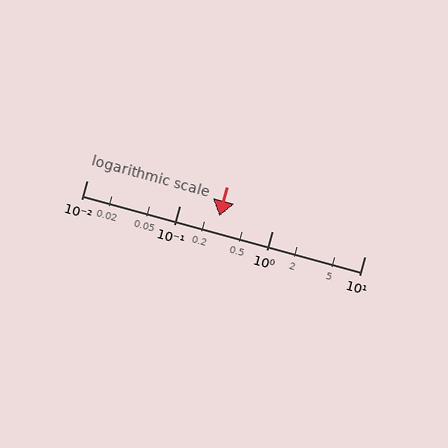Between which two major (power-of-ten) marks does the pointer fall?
The pointer is between 0.1 and 1.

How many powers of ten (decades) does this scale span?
The scale spans 3 decades, from 0.01 to 10.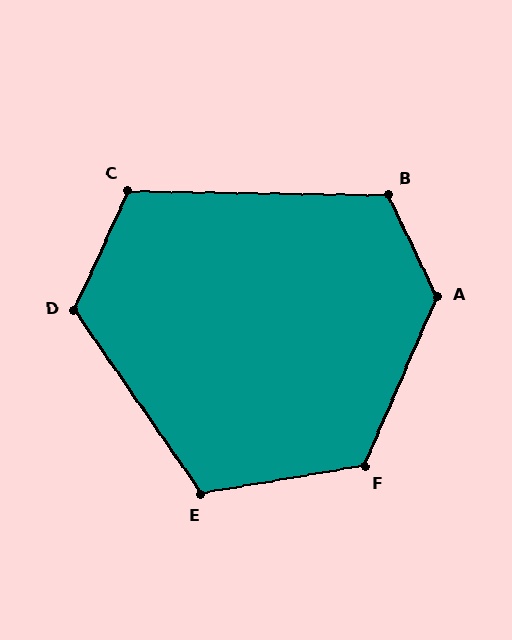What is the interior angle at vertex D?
Approximately 121 degrees (obtuse).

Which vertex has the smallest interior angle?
C, at approximately 113 degrees.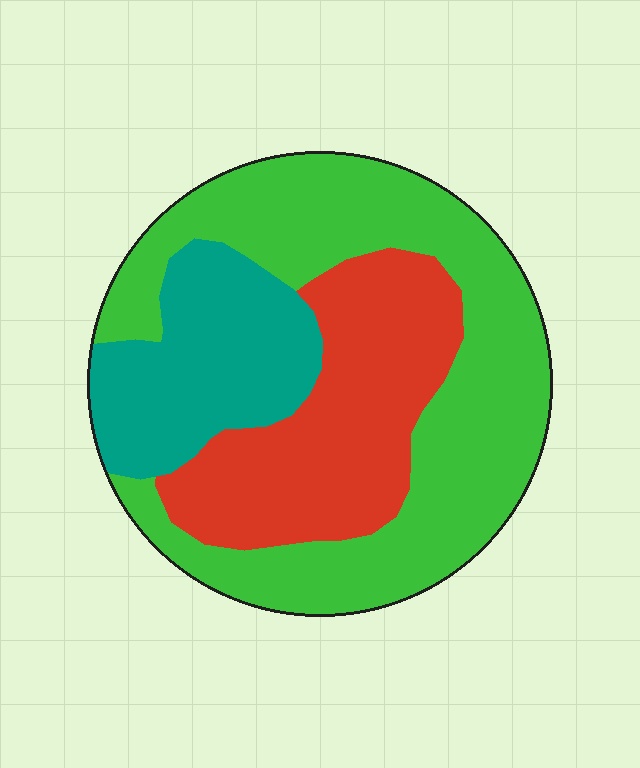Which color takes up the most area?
Green, at roughly 50%.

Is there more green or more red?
Green.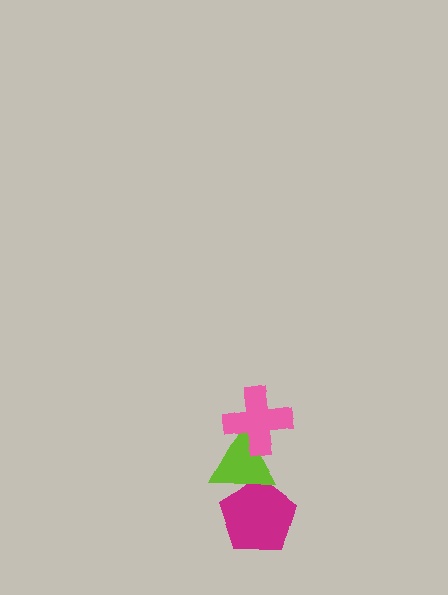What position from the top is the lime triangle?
The lime triangle is 2nd from the top.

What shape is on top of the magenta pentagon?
The lime triangle is on top of the magenta pentagon.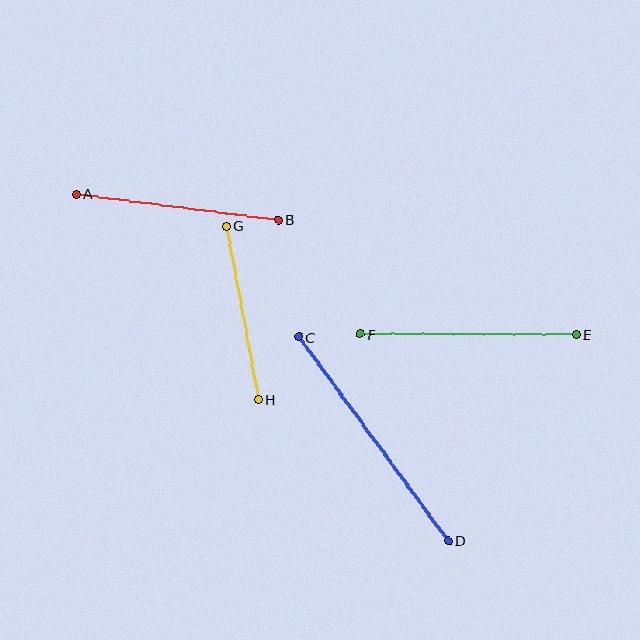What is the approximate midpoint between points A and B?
The midpoint is at approximately (178, 207) pixels.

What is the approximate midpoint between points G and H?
The midpoint is at approximately (242, 313) pixels.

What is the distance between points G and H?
The distance is approximately 176 pixels.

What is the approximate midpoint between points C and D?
The midpoint is at approximately (373, 439) pixels.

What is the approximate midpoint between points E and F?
The midpoint is at approximately (468, 334) pixels.